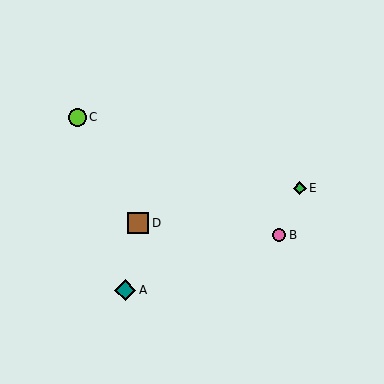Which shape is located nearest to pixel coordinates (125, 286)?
The teal diamond (labeled A) at (125, 290) is nearest to that location.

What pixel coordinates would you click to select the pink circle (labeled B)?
Click at (279, 235) to select the pink circle B.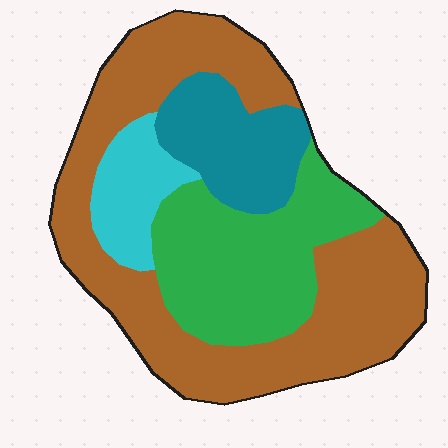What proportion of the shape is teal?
Teal takes up about one sixth (1/6) of the shape.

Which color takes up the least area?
Cyan, at roughly 10%.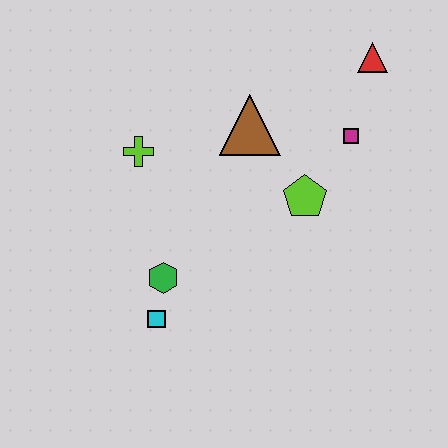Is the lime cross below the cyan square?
No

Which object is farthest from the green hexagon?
The red triangle is farthest from the green hexagon.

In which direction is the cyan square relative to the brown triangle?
The cyan square is below the brown triangle.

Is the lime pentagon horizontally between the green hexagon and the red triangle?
Yes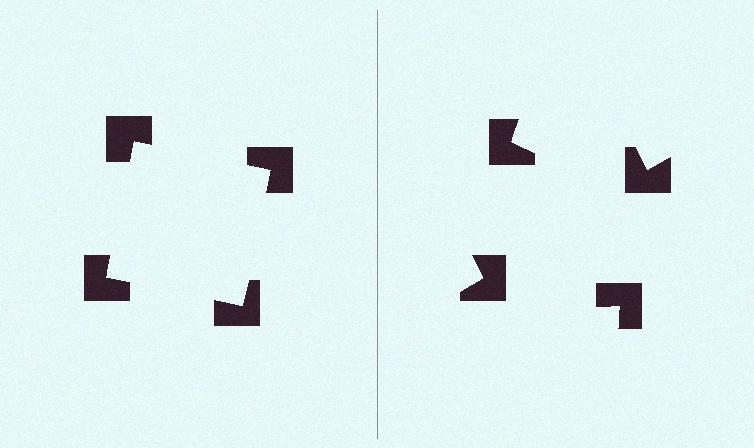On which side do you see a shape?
An illusory square appears on the left side. On the right side the wedge cuts are rotated, so no coherent shape forms.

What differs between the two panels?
The notched squares are positioned identically on both sides; only the wedge orientations differ. On the left they align to a square; on the right they are misaligned.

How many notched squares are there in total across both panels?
8 — 4 on each side.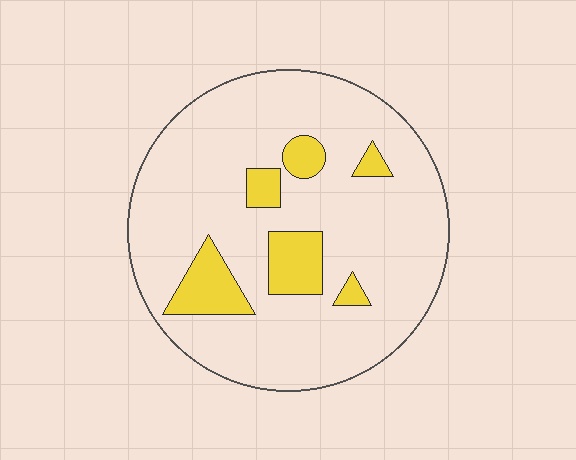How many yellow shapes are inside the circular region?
6.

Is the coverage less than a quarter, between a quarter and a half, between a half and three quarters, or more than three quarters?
Less than a quarter.